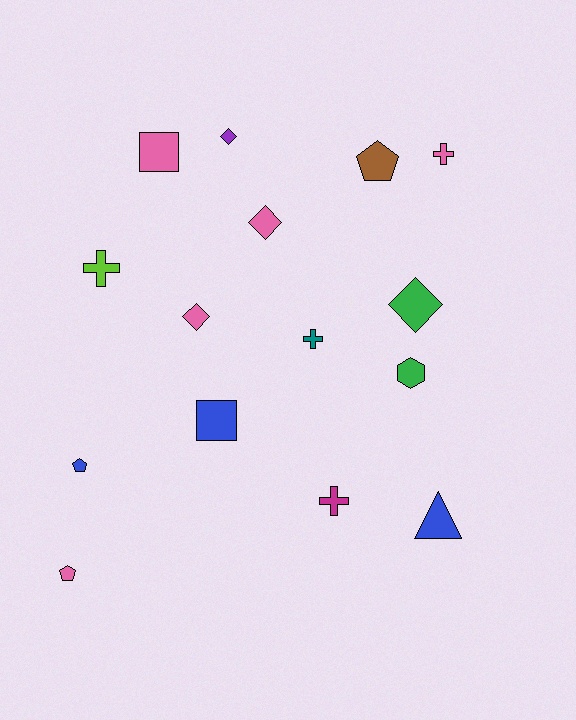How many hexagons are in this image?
There is 1 hexagon.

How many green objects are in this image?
There are 2 green objects.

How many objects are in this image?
There are 15 objects.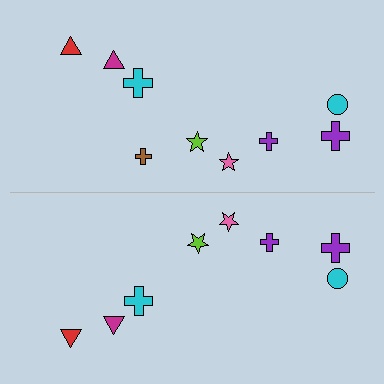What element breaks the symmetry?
A brown cross is missing from the bottom side.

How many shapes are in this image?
There are 17 shapes in this image.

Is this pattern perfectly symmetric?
No, the pattern is not perfectly symmetric. A brown cross is missing from the bottom side.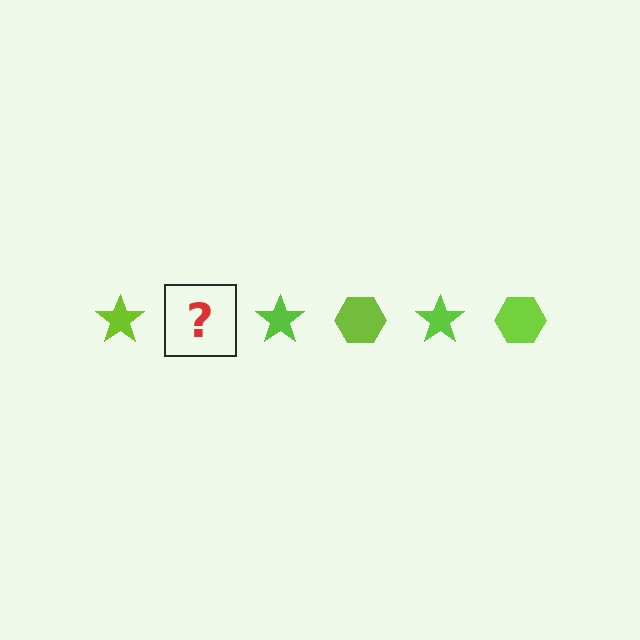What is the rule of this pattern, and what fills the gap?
The rule is that the pattern cycles through star, hexagon shapes in lime. The gap should be filled with a lime hexagon.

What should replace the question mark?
The question mark should be replaced with a lime hexagon.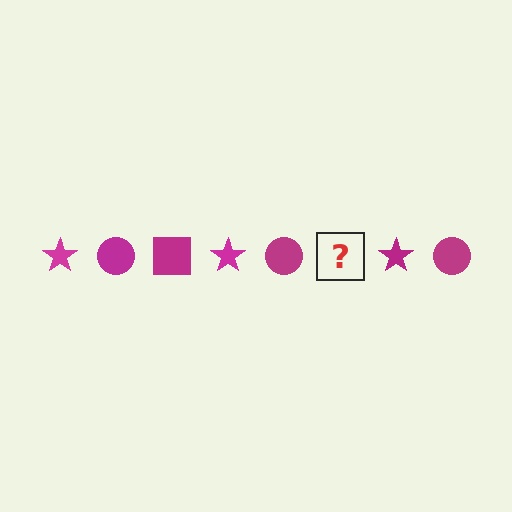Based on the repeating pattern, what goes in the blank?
The blank should be a magenta square.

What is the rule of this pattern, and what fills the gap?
The rule is that the pattern cycles through star, circle, square shapes in magenta. The gap should be filled with a magenta square.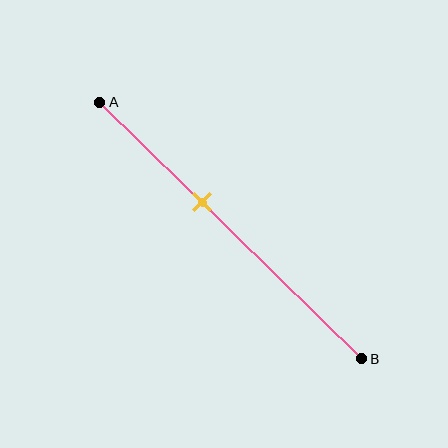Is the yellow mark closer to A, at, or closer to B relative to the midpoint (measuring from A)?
The yellow mark is closer to point A than the midpoint of segment AB.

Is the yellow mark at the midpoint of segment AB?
No, the mark is at about 40% from A, not at the 50% midpoint.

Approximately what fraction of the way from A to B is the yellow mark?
The yellow mark is approximately 40% of the way from A to B.